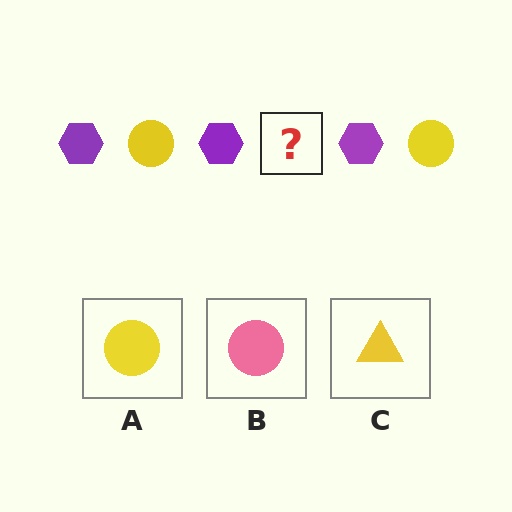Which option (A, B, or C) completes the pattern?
A.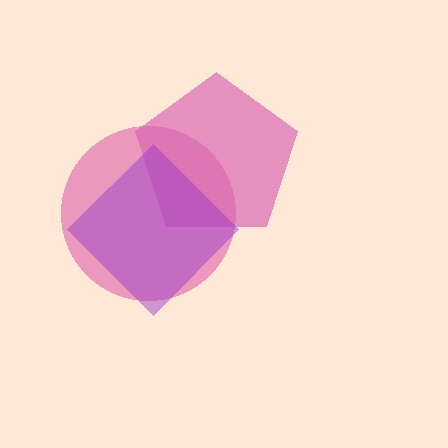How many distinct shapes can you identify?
There are 3 distinct shapes: a magenta circle, a pink pentagon, a purple diamond.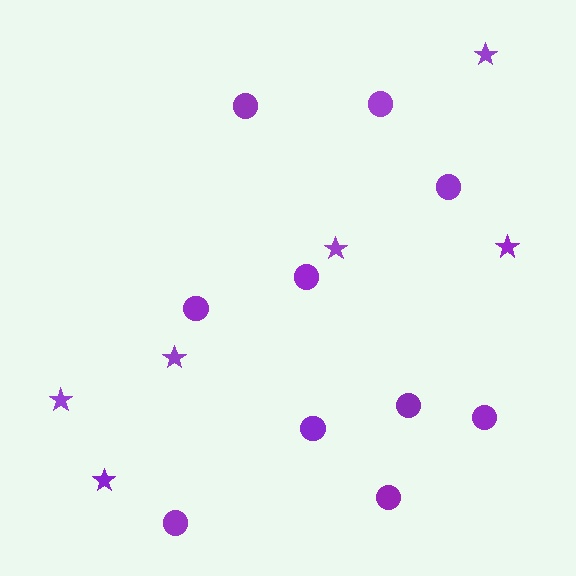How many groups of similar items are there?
There are 2 groups: one group of circles (10) and one group of stars (6).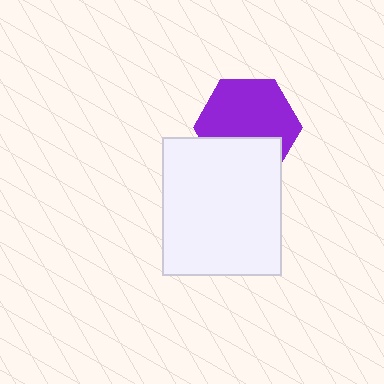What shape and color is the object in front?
The object in front is a white rectangle.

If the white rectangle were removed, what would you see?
You would see the complete purple hexagon.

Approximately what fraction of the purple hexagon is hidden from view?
Roughly 34% of the purple hexagon is hidden behind the white rectangle.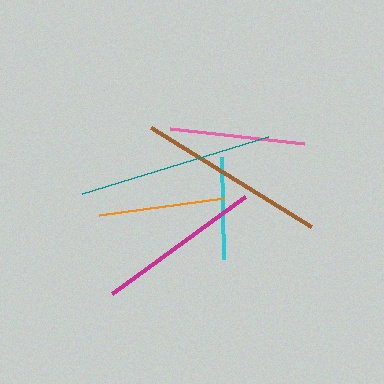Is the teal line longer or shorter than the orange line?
The teal line is longer than the orange line.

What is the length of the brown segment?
The brown segment is approximately 188 pixels long.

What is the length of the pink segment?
The pink segment is approximately 135 pixels long.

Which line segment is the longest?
The teal line is the longest at approximately 195 pixels.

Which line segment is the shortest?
The cyan line is the shortest at approximately 102 pixels.